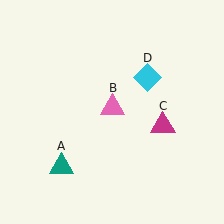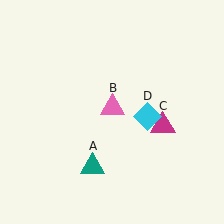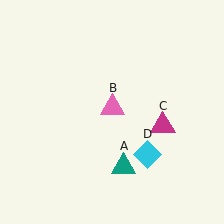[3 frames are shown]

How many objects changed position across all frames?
2 objects changed position: teal triangle (object A), cyan diamond (object D).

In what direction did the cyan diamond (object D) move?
The cyan diamond (object D) moved down.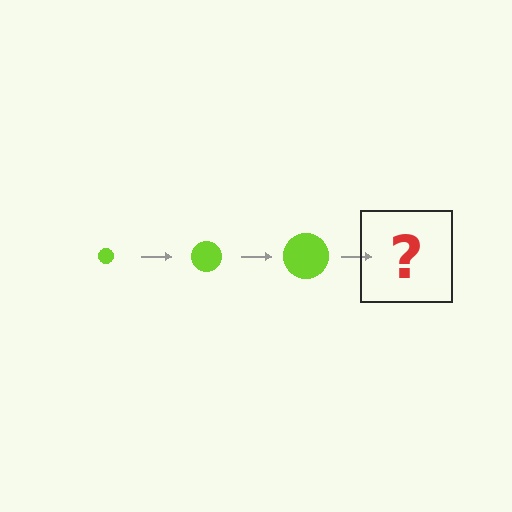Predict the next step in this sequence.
The next step is a lime circle, larger than the previous one.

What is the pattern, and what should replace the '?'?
The pattern is that the circle gets progressively larger each step. The '?' should be a lime circle, larger than the previous one.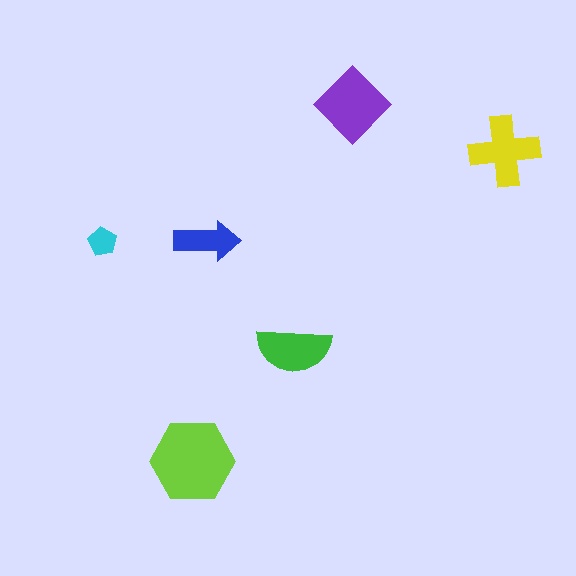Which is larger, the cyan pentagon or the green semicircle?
The green semicircle.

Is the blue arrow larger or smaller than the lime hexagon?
Smaller.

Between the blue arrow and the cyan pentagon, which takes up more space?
The blue arrow.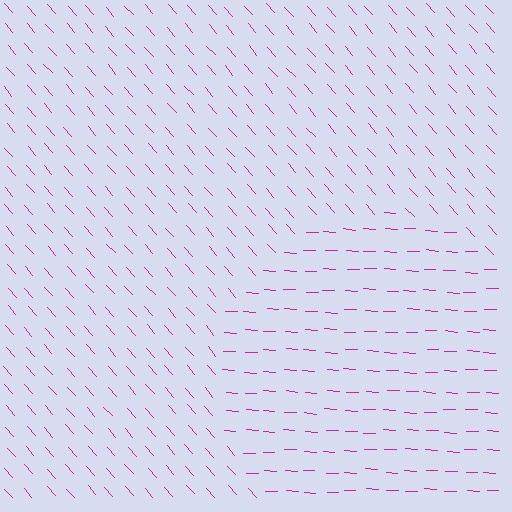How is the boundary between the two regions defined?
The boundary is defined purely by a change in line orientation (approximately 45 degrees difference). All lines are the same color and thickness.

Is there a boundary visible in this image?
Yes, there is a texture boundary formed by a change in line orientation.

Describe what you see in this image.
The image is filled with small magenta line segments. A circle region in the image has lines oriented differently from the surrounding lines, creating a visible texture boundary.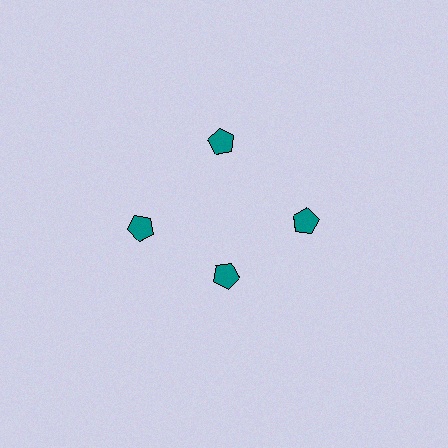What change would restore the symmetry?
The symmetry would be restored by moving it outward, back onto the ring so that all 4 pentagons sit at equal angles and equal distance from the center.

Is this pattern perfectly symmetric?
No. The 4 teal pentagons are arranged in a ring, but one element near the 6 o'clock position is pulled inward toward the center, breaking the 4-fold rotational symmetry.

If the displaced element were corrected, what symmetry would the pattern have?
It would have 4-fold rotational symmetry — the pattern would map onto itself every 90 degrees.